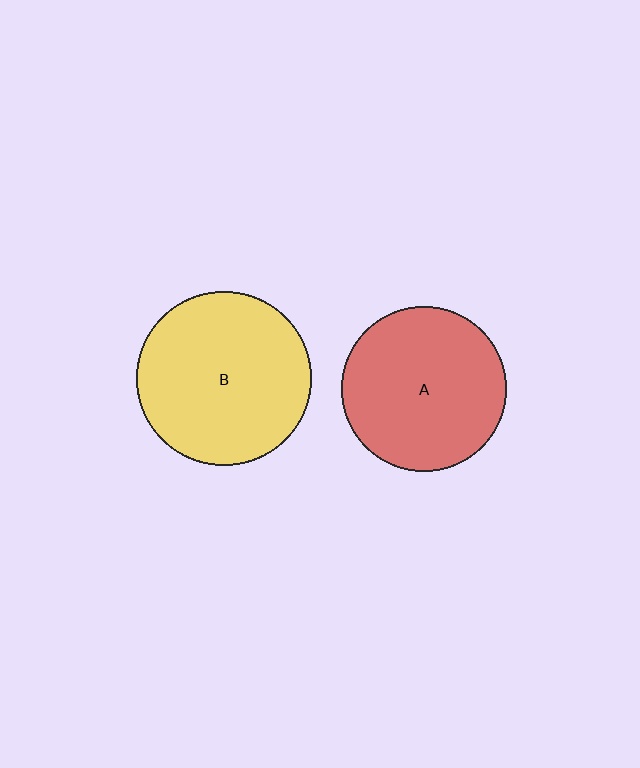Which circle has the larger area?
Circle B (yellow).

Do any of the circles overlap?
No, none of the circles overlap.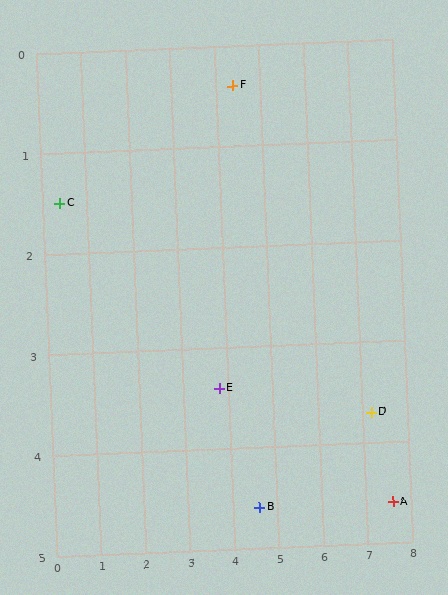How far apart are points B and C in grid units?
Points B and C are about 5.2 grid units apart.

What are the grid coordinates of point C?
Point C is at approximately (0.4, 1.5).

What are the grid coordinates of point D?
Point D is at approximately (7.2, 3.7).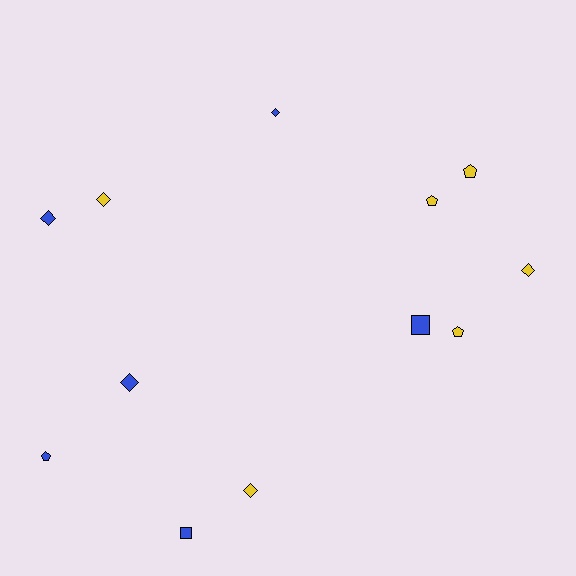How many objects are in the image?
There are 12 objects.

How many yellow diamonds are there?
There are 3 yellow diamonds.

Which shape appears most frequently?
Diamond, with 6 objects.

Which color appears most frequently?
Yellow, with 6 objects.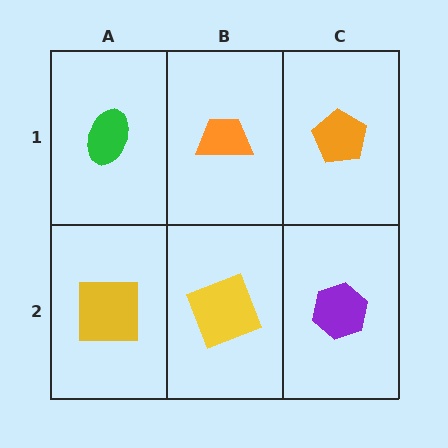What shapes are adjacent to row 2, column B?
An orange trapezoid (row 1, column B), a yellow square (row 2, column A), a purple hexagon (row 2, column C).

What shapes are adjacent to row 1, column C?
A purple hexagon (row 2, column C), an orange trapezoid (row 1, column B).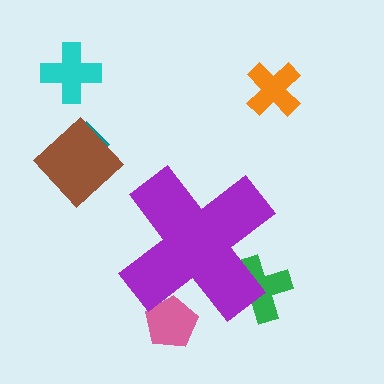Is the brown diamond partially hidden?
No, the brown diamond is fully visible.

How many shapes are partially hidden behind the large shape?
2 shapes are partially hidden.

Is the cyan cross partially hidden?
No, the cyan cross is fully visible.